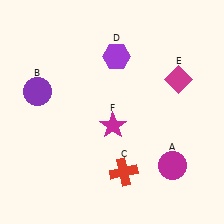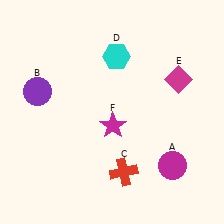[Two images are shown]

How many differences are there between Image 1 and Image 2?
There is 1 difference between the two images.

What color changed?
The hexagon (D) changed from purple in Image 1 to cyan in Image 2.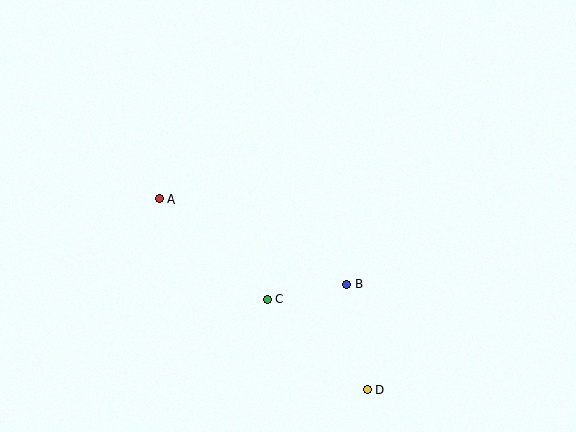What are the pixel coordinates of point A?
Point A is at (159, 199).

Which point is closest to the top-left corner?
Point A is closest to the top-left corner.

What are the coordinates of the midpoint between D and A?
The midpoint between D and A is at (264, 295).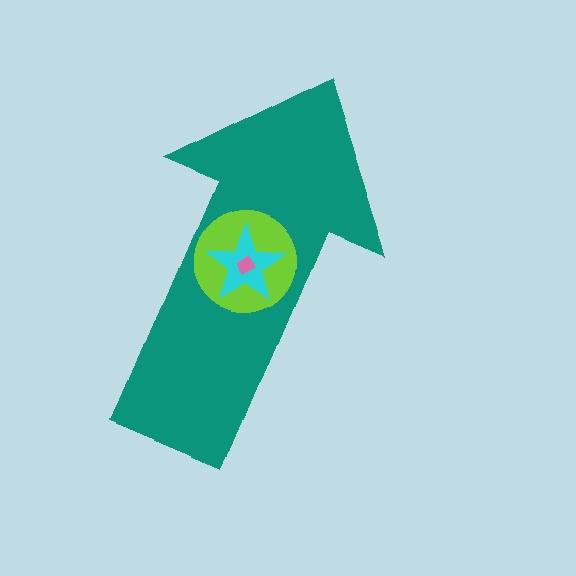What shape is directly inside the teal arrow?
The lime circle.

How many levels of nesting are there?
4.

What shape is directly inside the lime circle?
The cyan star.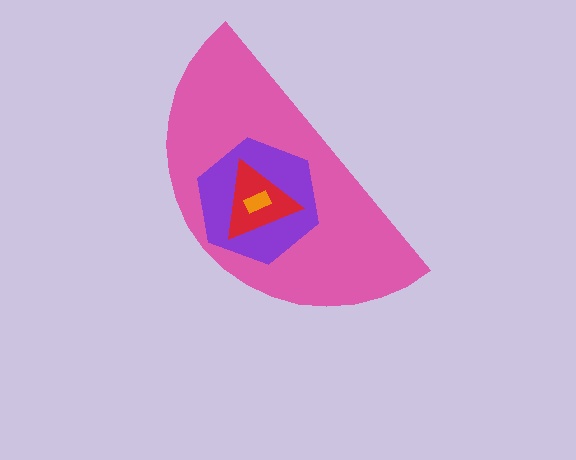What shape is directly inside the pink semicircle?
The purple hexagon.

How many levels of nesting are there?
4.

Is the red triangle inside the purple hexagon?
Yes.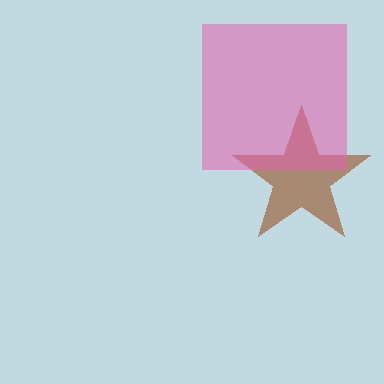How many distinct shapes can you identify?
There are 2 distinct shapes: a brown star, a pink square.